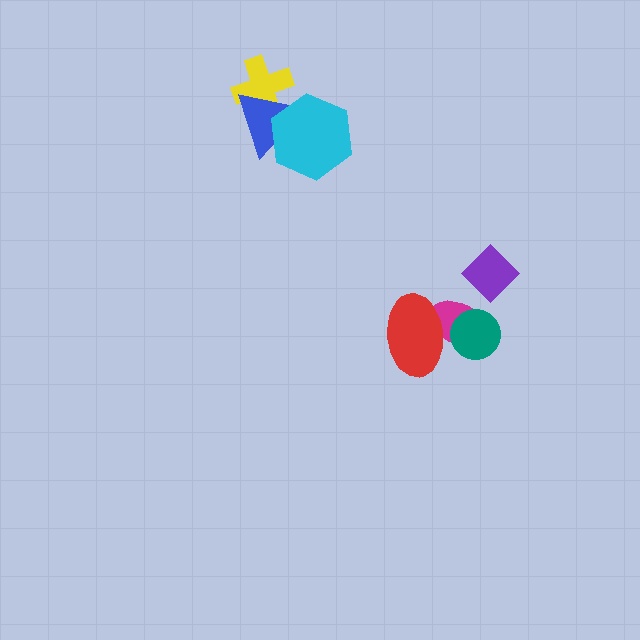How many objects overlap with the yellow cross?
1 object overlaps with the yellow cross.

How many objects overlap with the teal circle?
2 objects overlap with the teal circle.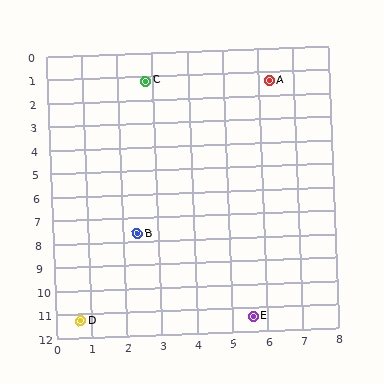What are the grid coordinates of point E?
Point E is at approximately (5.6, 11.4).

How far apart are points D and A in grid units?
Points D and A are about 11.4 grid units apart.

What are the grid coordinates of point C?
Point C is at approximately (2.8, 1.2).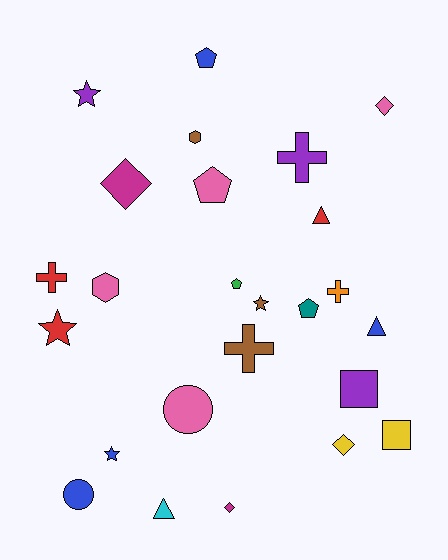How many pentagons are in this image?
There are 4 pentagons.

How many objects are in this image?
There are 25 objects.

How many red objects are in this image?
There are 3 red objects.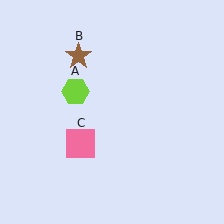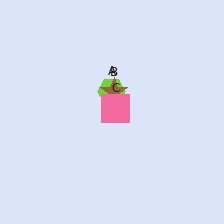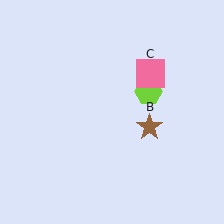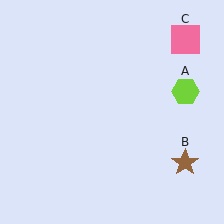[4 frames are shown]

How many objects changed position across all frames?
3 objects changed position: lime hexagon (object A), brown star (object B), pink square (object C).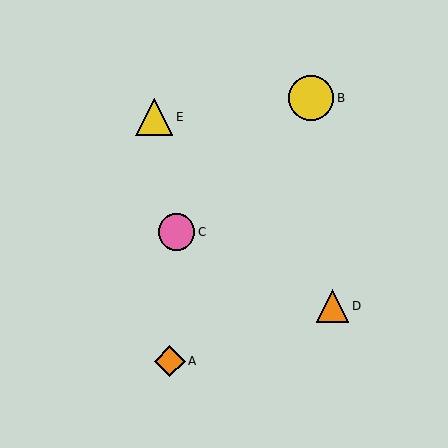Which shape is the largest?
The yellow circle (labeled B) is the largest.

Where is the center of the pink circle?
The center of the pink circle is at (177, 232).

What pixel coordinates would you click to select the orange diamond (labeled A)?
Click at (170, 361) to select the orange diamond A.